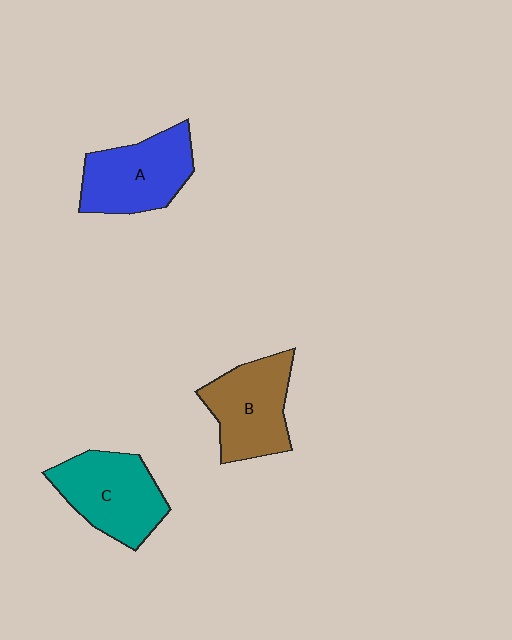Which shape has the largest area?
Shape C (teal).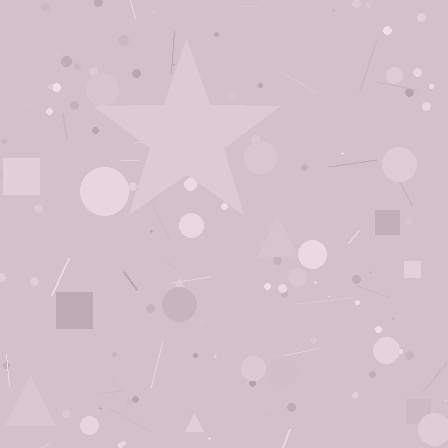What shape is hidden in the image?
A star is hidden in the image.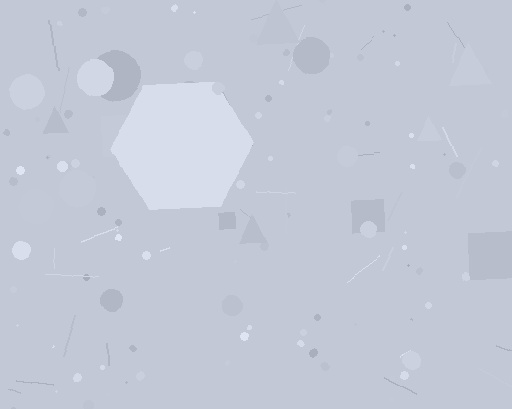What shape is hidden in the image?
A hexagon is hidden in the image.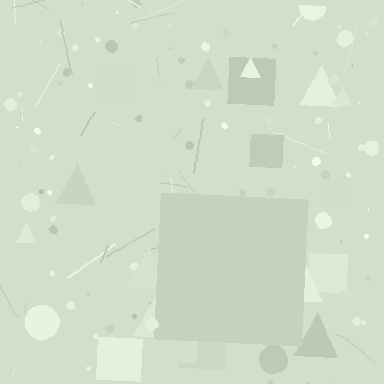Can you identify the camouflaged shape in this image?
The camouflaged shape is a square.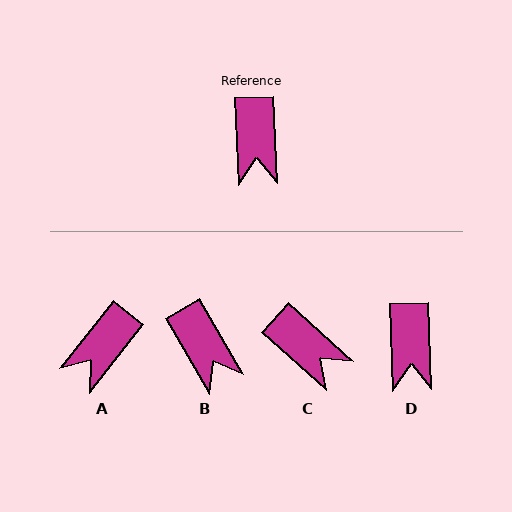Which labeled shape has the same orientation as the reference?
D.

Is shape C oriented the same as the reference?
No, it is off by about 46 degrees.